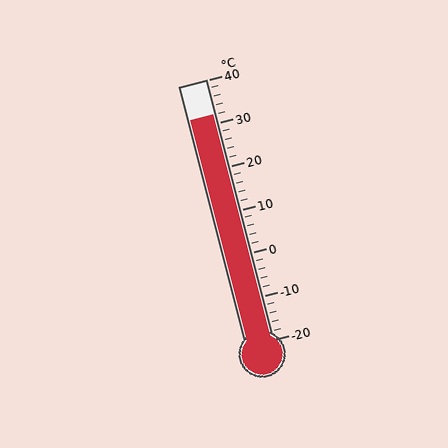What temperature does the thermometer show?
The thermometer shows approximately 32°C.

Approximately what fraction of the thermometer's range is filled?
The thermometer is filled to approximately 85% of its range.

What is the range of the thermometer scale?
The thermometer scale ranges from -20°C to 40°C.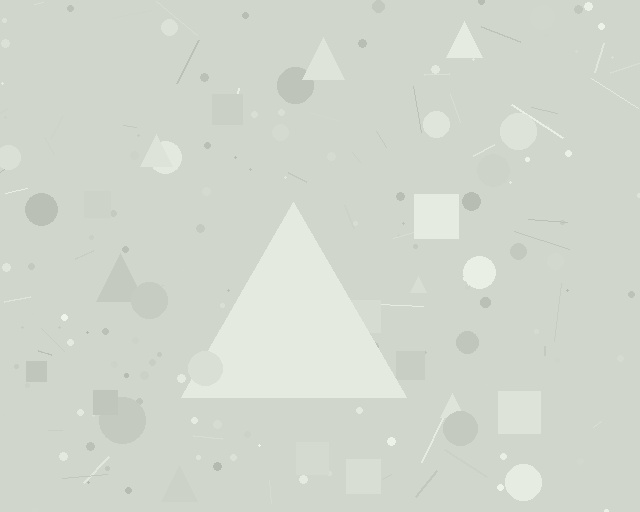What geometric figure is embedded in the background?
A triangle is embedded in the background.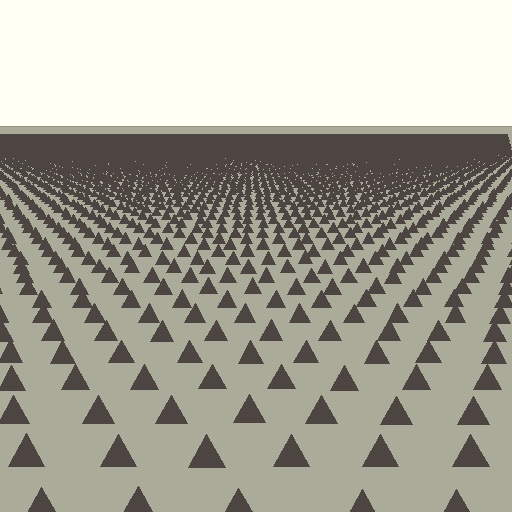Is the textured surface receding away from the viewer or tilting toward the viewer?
The surface is receding away from the viewer. Texture elements get smaller and denser toward the top.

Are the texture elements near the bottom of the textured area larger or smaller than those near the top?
Larger. Near the bottom, elements are closer to the viewer and appear at a bigger on-screen size.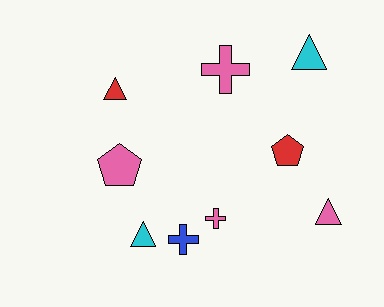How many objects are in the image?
There are 9 objects.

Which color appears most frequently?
Pink, with 4 objects.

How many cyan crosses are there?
There are no cyan crosses.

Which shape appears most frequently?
Triangle, with 4 objects.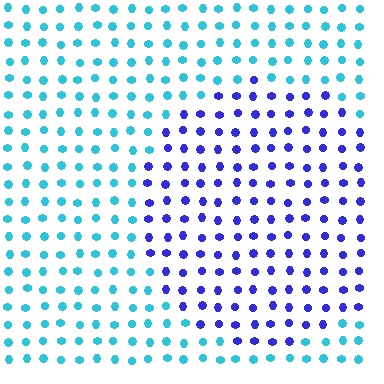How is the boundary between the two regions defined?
The boundary is defined purely by a slight shift in hue (about 55 degrees). Spacing, size, and orientation are identical on both sides.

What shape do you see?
I see a circle.